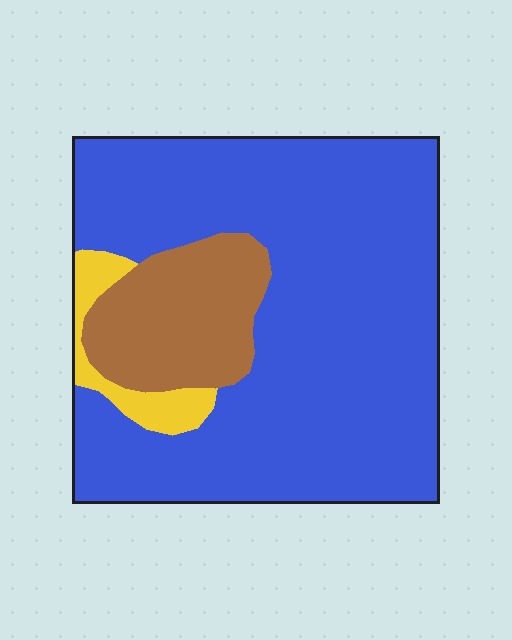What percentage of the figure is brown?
Brown takes up about one sixth (1/6) of the figure.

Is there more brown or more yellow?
Brown.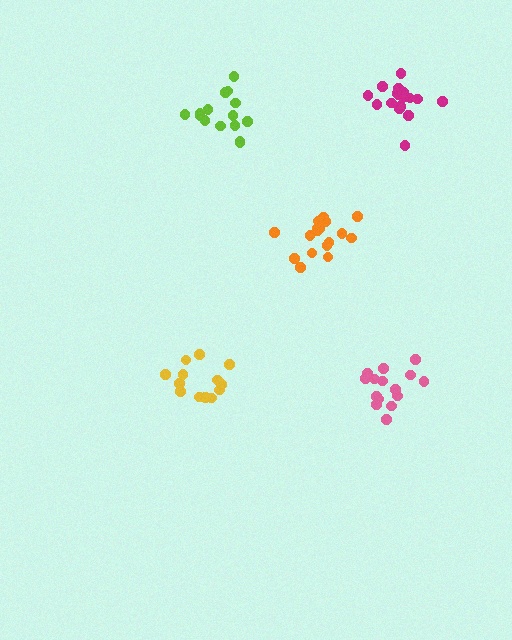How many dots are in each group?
Group 1: 13 dots, Group 2: 15 dots, Group 3: 18 dots, Group 4: 15 dots, Group 5: 17 dots (78 total).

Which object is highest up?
The magenta cluster is topmost.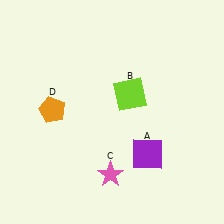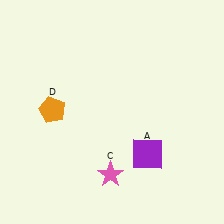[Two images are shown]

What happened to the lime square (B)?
The lime square (B) was removed in Image 2. It was in the top-right area of Image 1.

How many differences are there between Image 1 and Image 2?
There is 1 difference between the two images.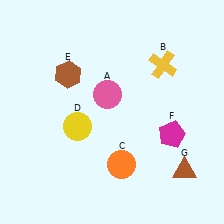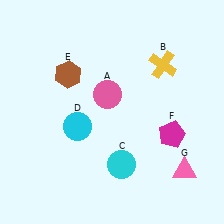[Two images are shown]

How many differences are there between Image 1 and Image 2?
There are 3 differences between the two images.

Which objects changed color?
C changed from orange to cyan. D changed from yellow to cyan. G changed from brown to pink.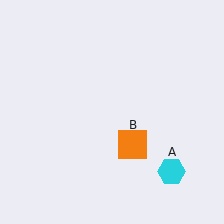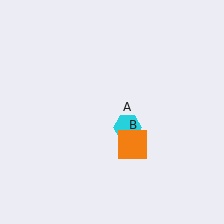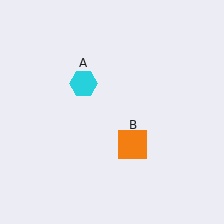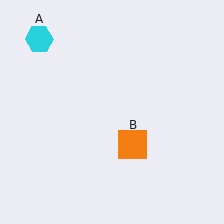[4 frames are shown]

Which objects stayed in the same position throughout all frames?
Orange square (object B) remained stationary.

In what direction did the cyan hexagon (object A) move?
The cyan hexagon (object A) moved up and to the left.